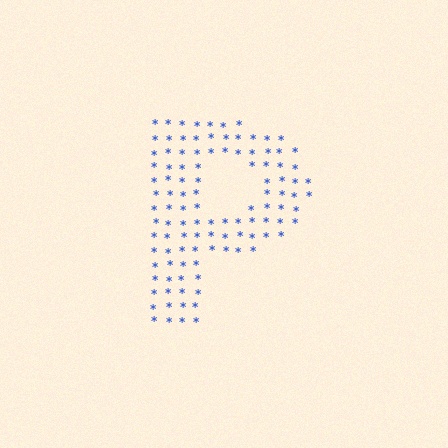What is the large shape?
The large shape is the letter P.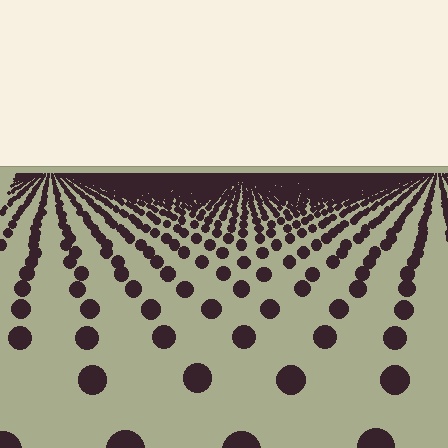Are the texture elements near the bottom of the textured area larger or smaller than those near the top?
Larger. Near the bottom, elements are closer to the viewer and appear at a bigger on-screen size.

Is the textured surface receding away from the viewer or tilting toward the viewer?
The surface is receding away from the viewer. Texture elements get smaller and denser toward the top.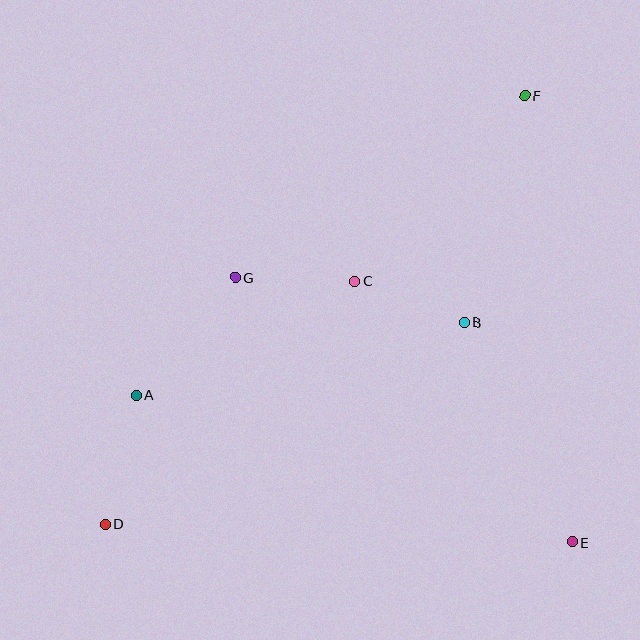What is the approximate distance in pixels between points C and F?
The distance between C and F is approximately 252 pixels.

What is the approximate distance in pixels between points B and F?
The distance between B and F is approximately 235 pixels.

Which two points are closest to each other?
Points B and C are closest to each other.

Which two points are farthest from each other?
Points D and F are farthest from each other.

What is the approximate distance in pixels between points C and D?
The distance between C and D is approximately 348 pixels.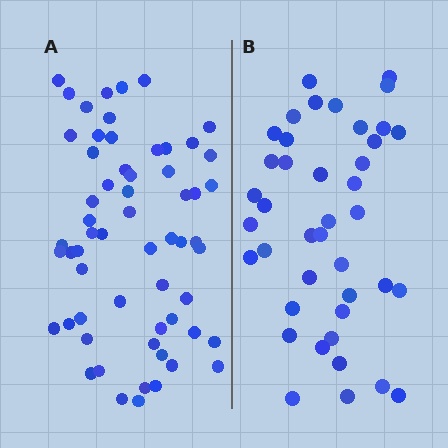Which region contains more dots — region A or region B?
Region A (the left region) has more dots.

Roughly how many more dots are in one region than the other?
Region A has approximately 20 more dots than region B.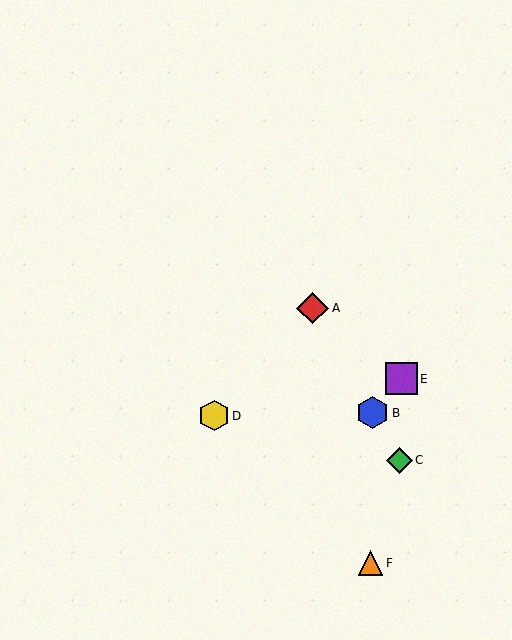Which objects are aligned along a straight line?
Objects A, B, C are aligned along a straight line.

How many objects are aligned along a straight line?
3 objects (A, B, C) are aligned along a straight line.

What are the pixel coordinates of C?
Object C is at (400, 460).